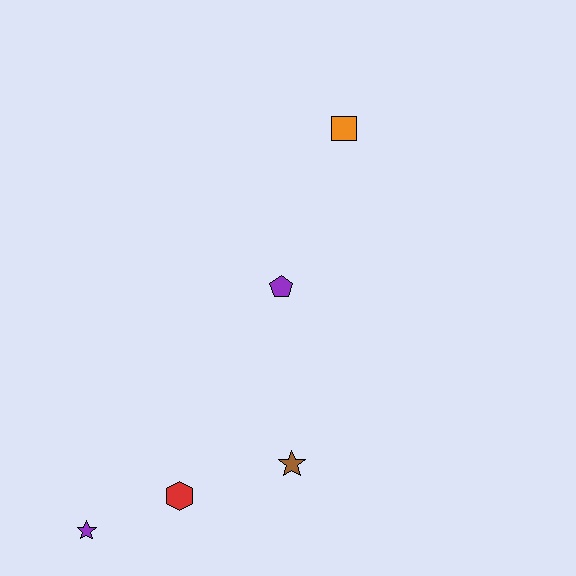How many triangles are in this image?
There are no triangles.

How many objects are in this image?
There are 5 objects.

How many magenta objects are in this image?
There are no magenta objects.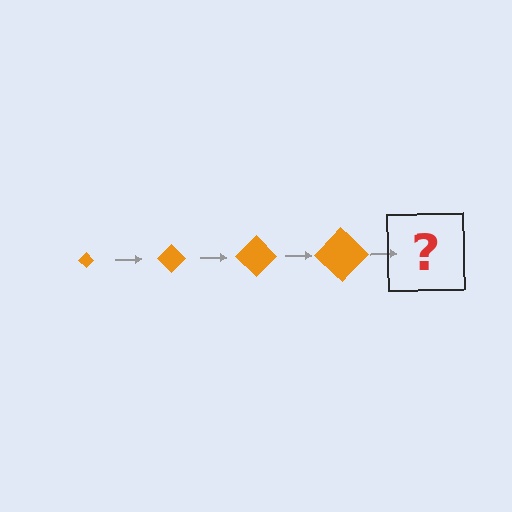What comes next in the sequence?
The next element should be an orange diamond, larger than the previous one.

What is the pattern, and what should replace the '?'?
The pattern is that the diamond gets progressively larger each step. The '?' should be an orange diamond, larger than the previous one.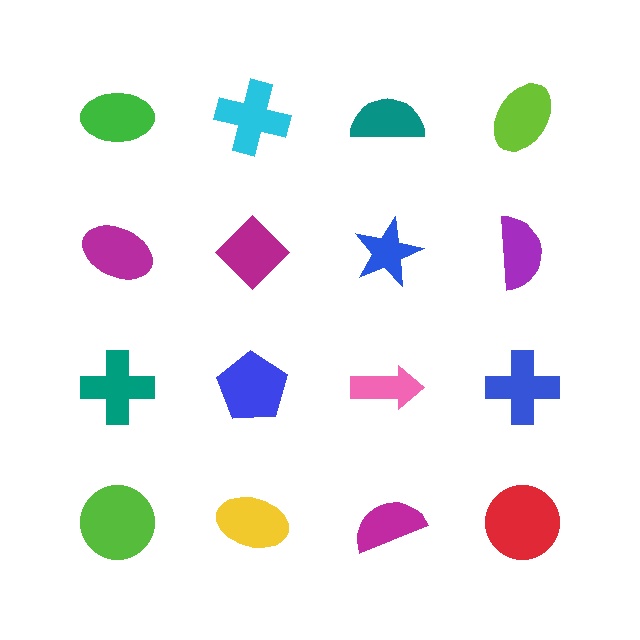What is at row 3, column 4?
A blue cross.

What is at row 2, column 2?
A magenta diamond.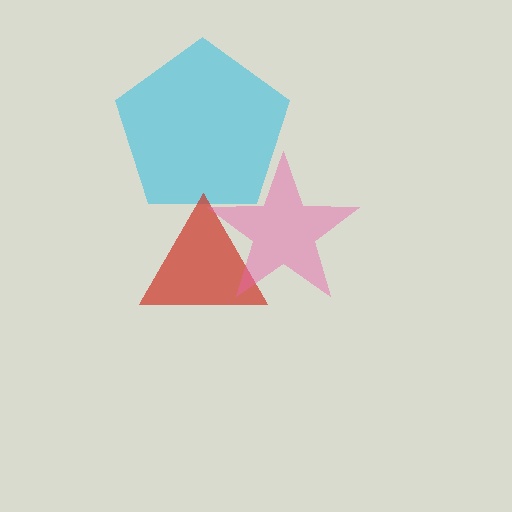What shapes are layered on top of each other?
The layered shapes are: a cyan pentagon, a red triangle, a pink star.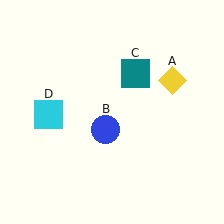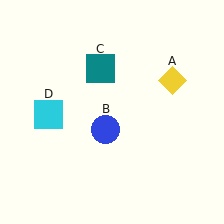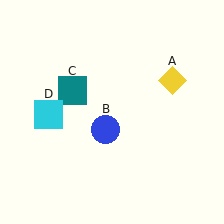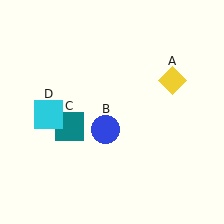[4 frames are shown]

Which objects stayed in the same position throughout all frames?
Yellow diamond (object A) and blue circle (object B) and cyan square (object D) remained stationary.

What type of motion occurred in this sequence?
The teal square (object C) rotated counterclockwise around the center of the scene.